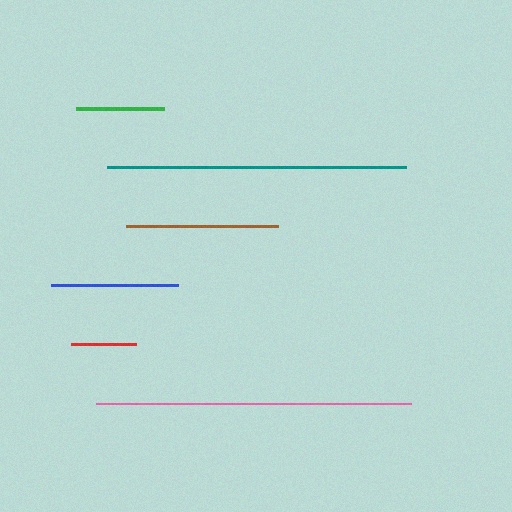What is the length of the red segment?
The red segment is approximately 64 pixels long.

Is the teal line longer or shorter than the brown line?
The teal line is longer than the brown line.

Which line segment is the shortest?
The red line is the shortest at approximately 64 pixels.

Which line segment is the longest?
The pink line is the longest at approximately 315 pixels.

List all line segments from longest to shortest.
From longest to shortest: pink, teal, brown, blue, green, red.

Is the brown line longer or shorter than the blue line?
The brown line is longer than the blue line.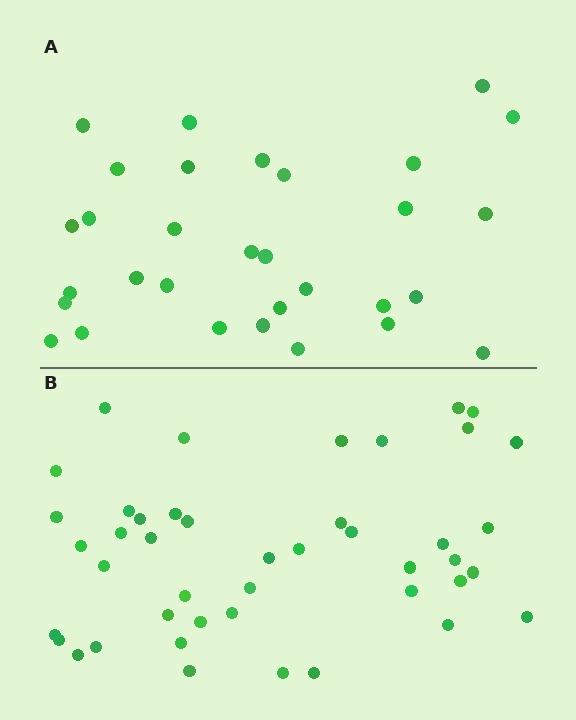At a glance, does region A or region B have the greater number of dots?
Region B (the bottom region) has more dots.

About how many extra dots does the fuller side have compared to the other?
Region B has approximately 15 more dots than region A.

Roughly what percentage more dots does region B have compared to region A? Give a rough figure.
About 40% more.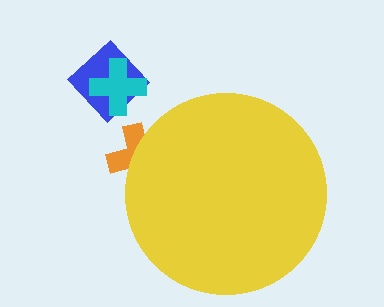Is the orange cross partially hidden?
Yes, the orange cross is partially hidden behind the yellow circle.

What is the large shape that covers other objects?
A yellow circle.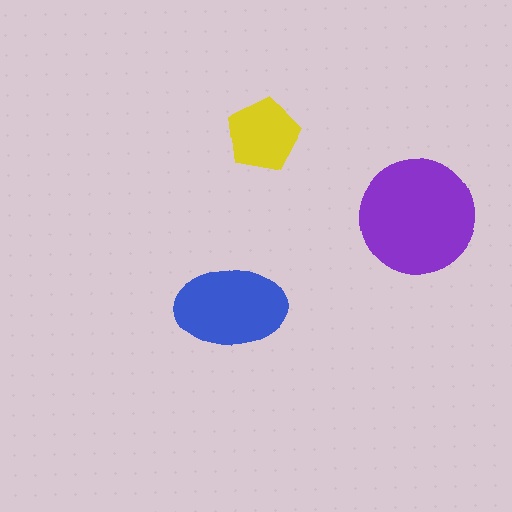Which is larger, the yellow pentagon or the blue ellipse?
The blue ellipse.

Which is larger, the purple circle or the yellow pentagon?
The purple circle.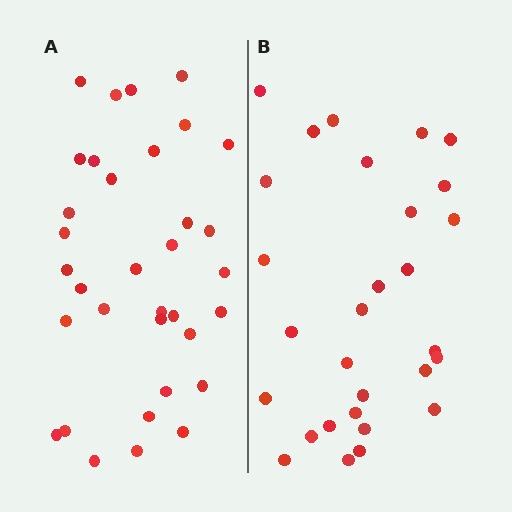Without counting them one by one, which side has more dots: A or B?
Region A (the left region) has more dots.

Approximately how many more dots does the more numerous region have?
Region A has about 5 more dots than region B.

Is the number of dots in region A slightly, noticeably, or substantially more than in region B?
Region A has only slightly more — the two regions are fairly close. The ratio is roughly 1.2 to 1.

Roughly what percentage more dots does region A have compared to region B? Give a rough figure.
About 15% more.